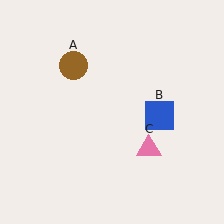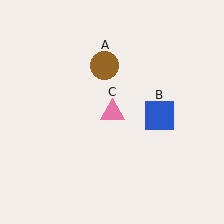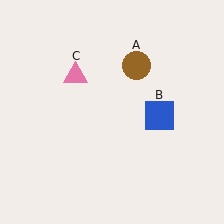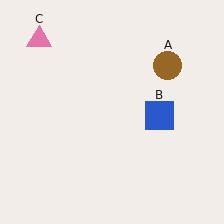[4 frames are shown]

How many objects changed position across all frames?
2 objects changed position: brown circle (object A), pink triangle (object C).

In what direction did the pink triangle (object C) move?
The pink triangle (object C) moved up and to the left.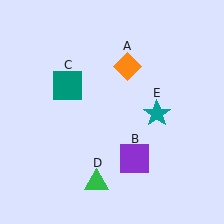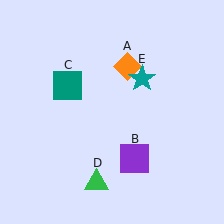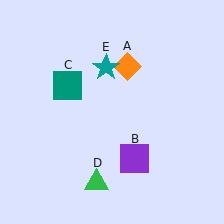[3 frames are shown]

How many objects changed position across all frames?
1 object changed position: teal star (object E).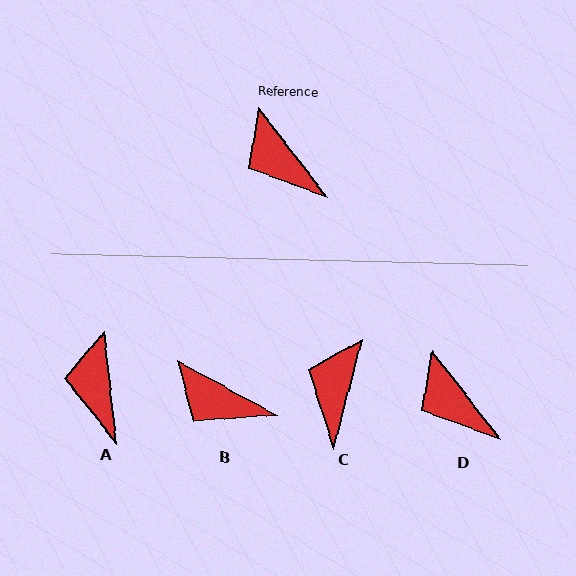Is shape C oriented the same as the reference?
No, it is off by about 52 degrees.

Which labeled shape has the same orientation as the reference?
D.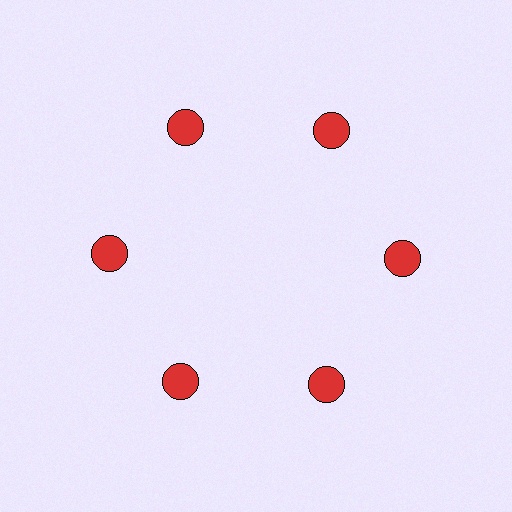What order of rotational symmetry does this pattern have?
This pattern has 6-fold rotational symmetry.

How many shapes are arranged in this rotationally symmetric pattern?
There are 6 shapes, arranged in 6 groups of 1.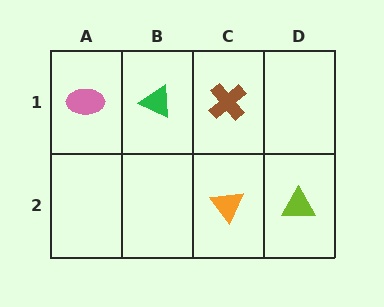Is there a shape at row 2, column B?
No, that cell is empty.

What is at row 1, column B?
A green triangle.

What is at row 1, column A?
A pink ellipse.